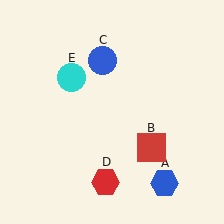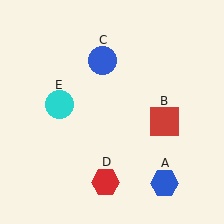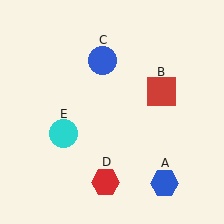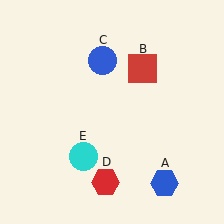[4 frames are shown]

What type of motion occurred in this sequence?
The red square (object B), cyan circle (object E) rotated counterclockwise around the center of the scene.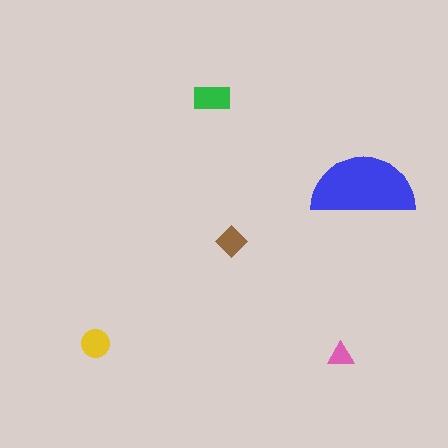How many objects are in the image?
There are 5 objects in the image.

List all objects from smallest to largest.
The pink triangle, the brown diamond, the yellow circle, the green rectangle, the blue semicircle.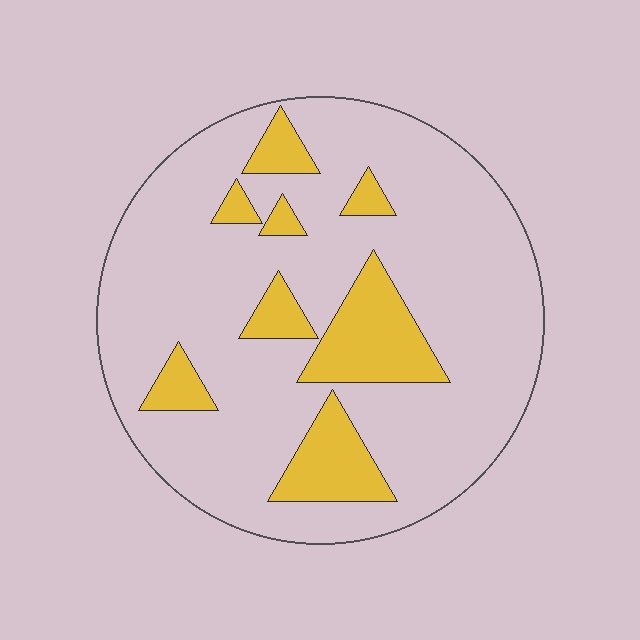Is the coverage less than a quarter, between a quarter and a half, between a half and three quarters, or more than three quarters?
Less than a quarter.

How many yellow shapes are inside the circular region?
8.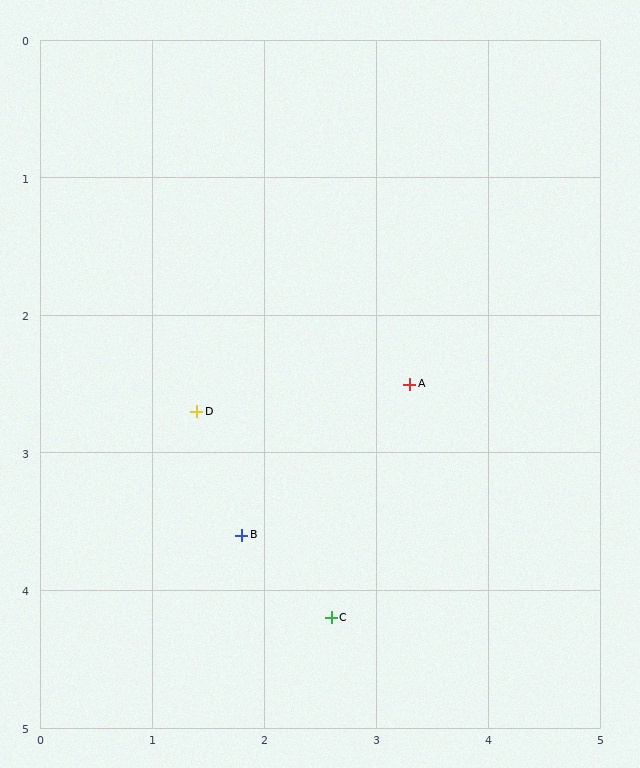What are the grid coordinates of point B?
Point B is at approximately (1.8, 3.6).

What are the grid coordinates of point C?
Point C is at approximately (2.6, 4.2).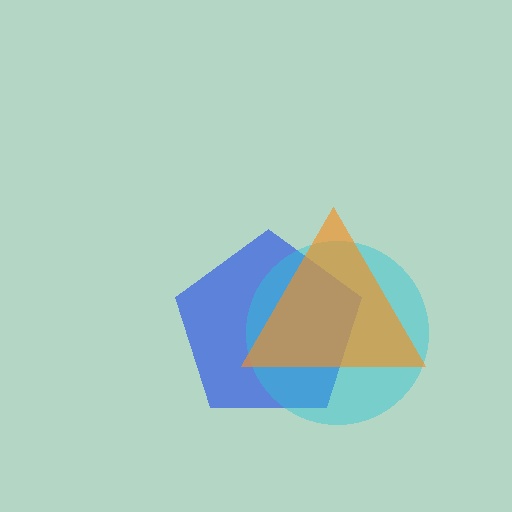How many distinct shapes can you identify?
There are 3 distinct shapes: a blue pentagon, a cyan circle, an orange triangle.